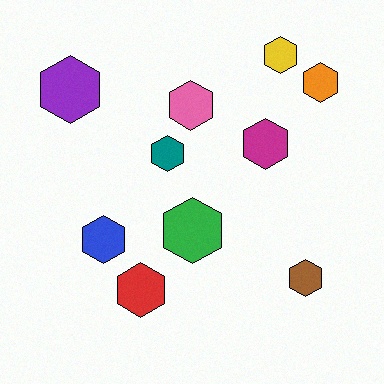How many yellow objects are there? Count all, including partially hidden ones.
There is 1 yellow object.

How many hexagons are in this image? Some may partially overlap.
There are 10 hexagons.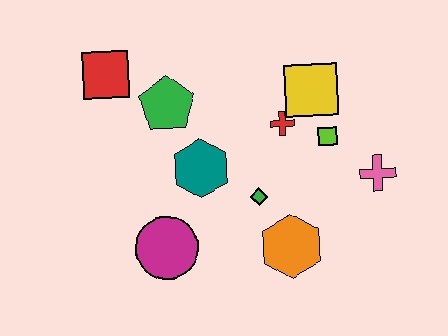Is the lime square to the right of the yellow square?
Yes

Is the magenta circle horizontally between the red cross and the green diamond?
No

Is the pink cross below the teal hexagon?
Yes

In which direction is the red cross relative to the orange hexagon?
The red cross is above the orange hexagon.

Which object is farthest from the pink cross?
The red square is farthest from the pink cross.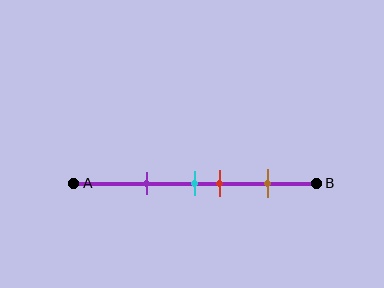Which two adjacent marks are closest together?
The cyan and red marks are the closest adjacent pair.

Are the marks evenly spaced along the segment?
No, the marks are not evenly spaced.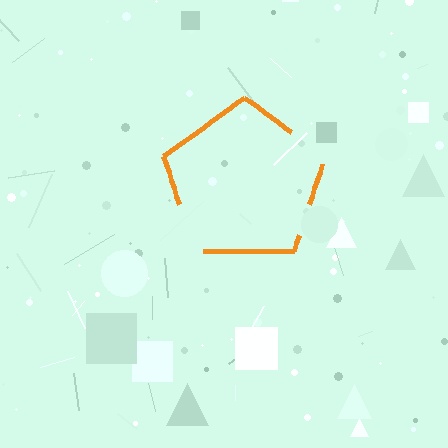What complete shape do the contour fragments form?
The contour fragments form a pentagon.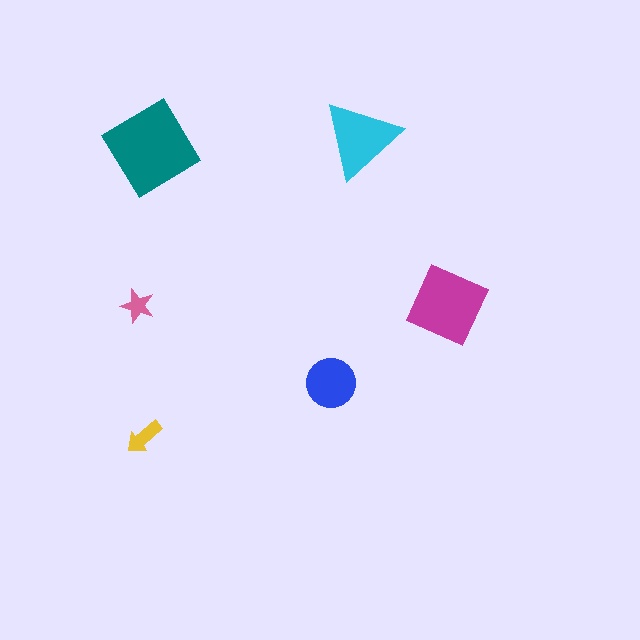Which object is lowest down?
The yellow arrow is bottommost.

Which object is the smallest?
The pink star.